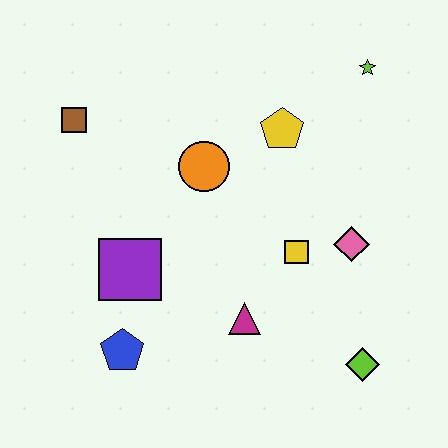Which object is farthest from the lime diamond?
The brown square is farthest from the lime diamond.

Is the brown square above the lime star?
No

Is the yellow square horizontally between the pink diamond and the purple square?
Yes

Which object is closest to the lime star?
The yellow pentagon is closest to the lime star.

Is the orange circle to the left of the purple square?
No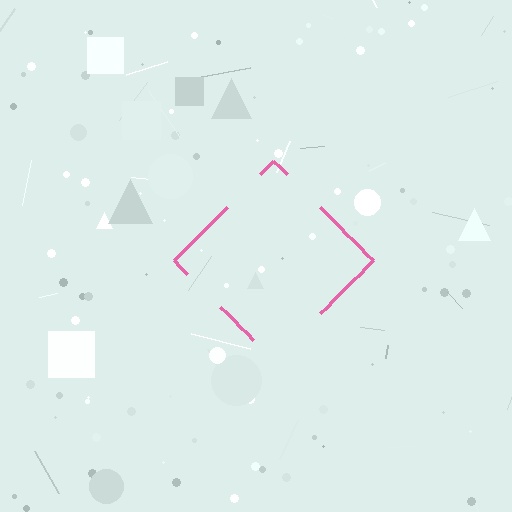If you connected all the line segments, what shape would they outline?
They would outline a diamond.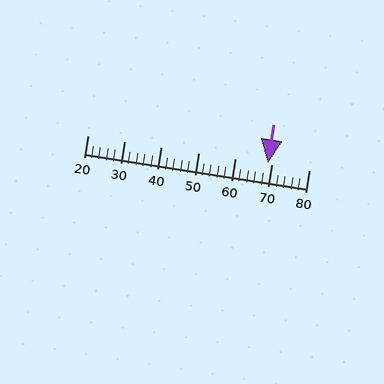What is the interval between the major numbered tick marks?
The major tick marks are spaced 10 units apart.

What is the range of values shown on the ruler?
The ruler shows values from 20 to 80.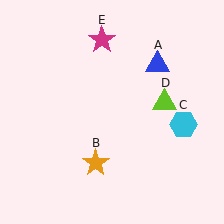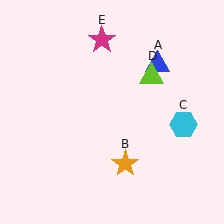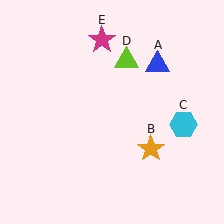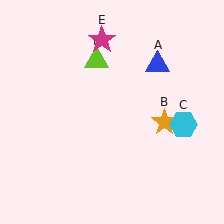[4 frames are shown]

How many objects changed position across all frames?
2 objects changed position: orange star (object B), lime triangle (object D).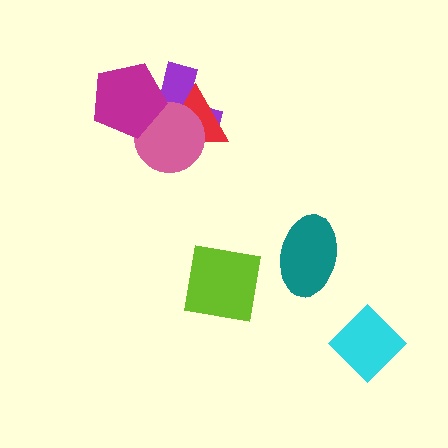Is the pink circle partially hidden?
Yes, it is partially covered by another shape.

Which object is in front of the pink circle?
The magenta pentagon is in front of the pink circle.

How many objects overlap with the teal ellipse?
0 objects overlap with the teal ellipse.